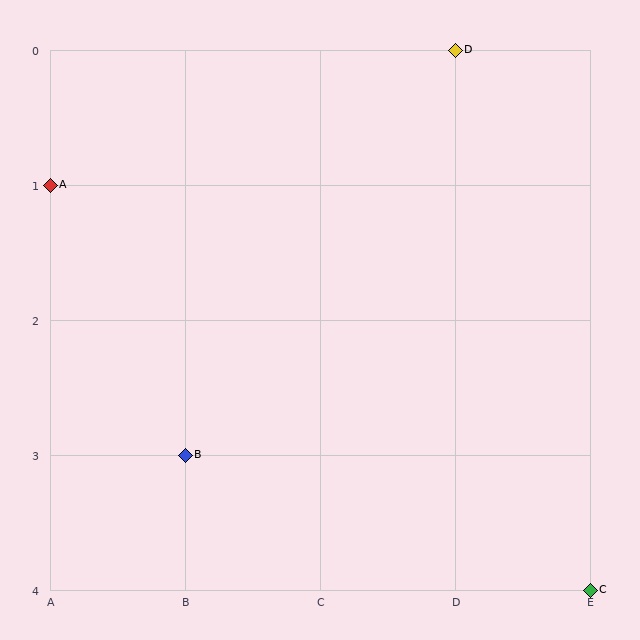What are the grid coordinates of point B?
Point B is at grid coordinates (B, 3).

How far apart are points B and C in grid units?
Points B and C are 3 columns and 1 row apart (about 3.2 grid units diagonally).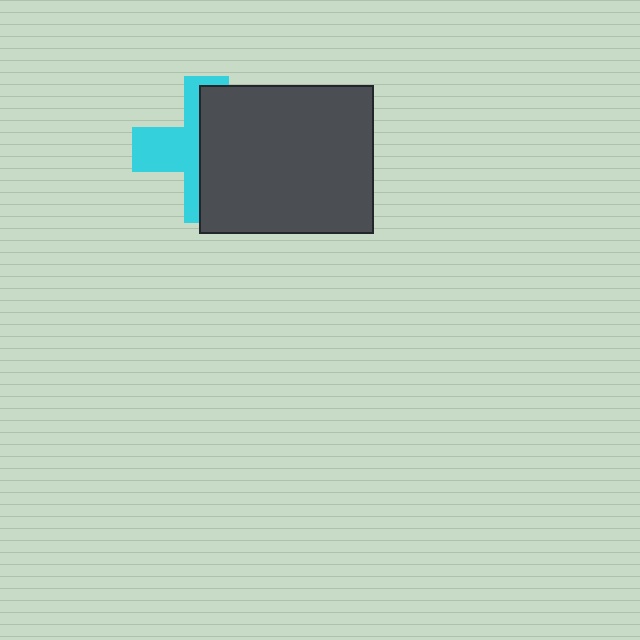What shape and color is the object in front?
The object in front is a dark gray rectangle.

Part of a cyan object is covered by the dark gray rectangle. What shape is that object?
It is a cross.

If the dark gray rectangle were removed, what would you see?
You would see the complete cyan cross.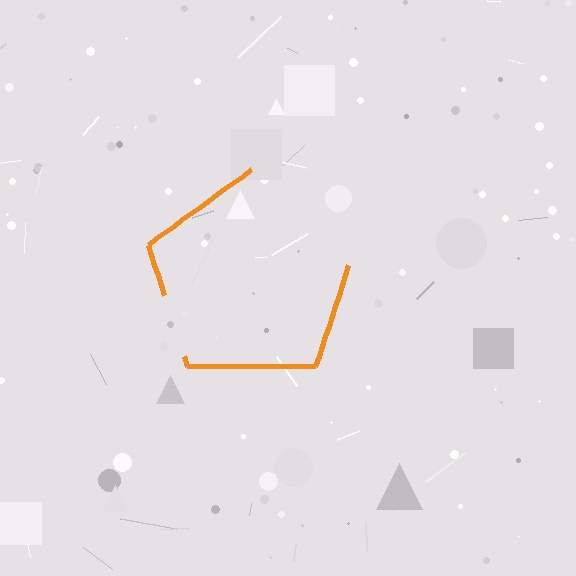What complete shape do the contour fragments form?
The contour fragments form a pentagon.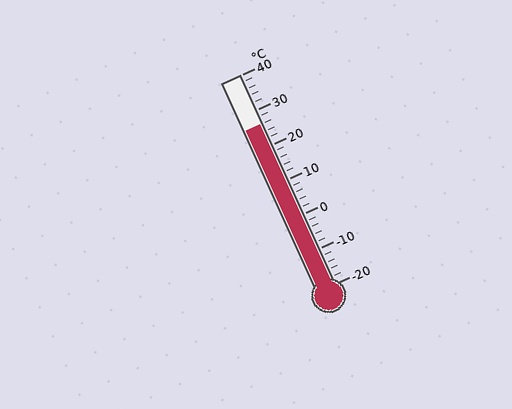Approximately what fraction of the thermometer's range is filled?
The thermometer is filled to approximately 75% of its range.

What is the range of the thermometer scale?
The thermometer scale ranges from -20°C to 40°C.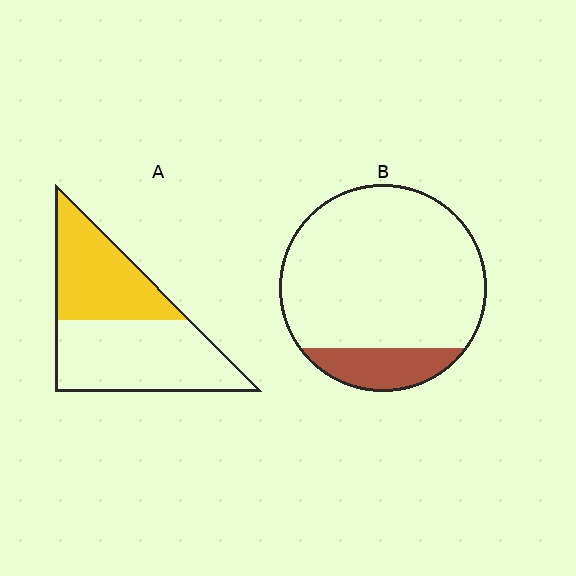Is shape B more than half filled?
No.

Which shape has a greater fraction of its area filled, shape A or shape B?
Shape A.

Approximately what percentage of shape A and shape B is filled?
A is approximately 45% and B is approximately 15%.